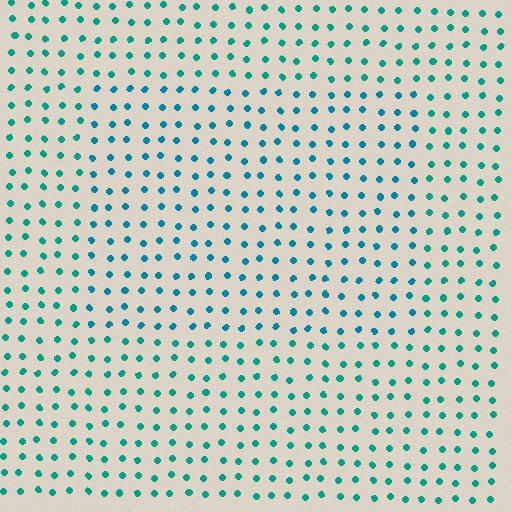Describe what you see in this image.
The image is filled with small teal elements in a uniform arrangement. A rectangle-shaped region is visible where the elements are tinted to a slightly different hue, forming a subtle color boundary.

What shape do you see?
I see a rectangle.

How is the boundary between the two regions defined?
The boundary is defined purely by a slight shift in hue (about 20 degrees). Spacing, size, and orientation are identical on both sides.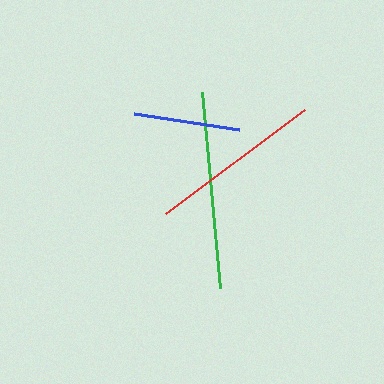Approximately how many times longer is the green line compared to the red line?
The green line is approximately 1.1 times the length of the red line.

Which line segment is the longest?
The green line is the longest at approximately 197 pixels.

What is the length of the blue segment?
The blue segment is approximately 106 pixels long.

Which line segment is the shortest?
The blue line is the shortest at approximately 106 pixels.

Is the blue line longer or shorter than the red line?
The red line is longer than the blue line.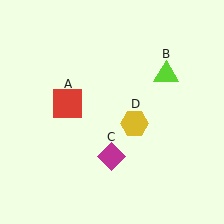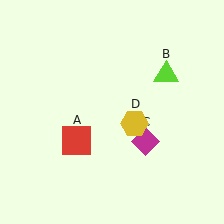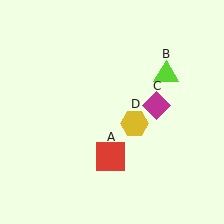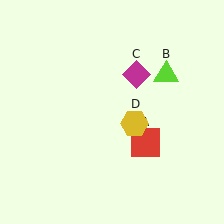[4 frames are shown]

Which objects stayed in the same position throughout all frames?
Lime triangle (object B) and yellow hexagon (object D) remained stationary.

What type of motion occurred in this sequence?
The red square (object A), magenta diamond (object C) rotated counterclockwise around the center of the scene.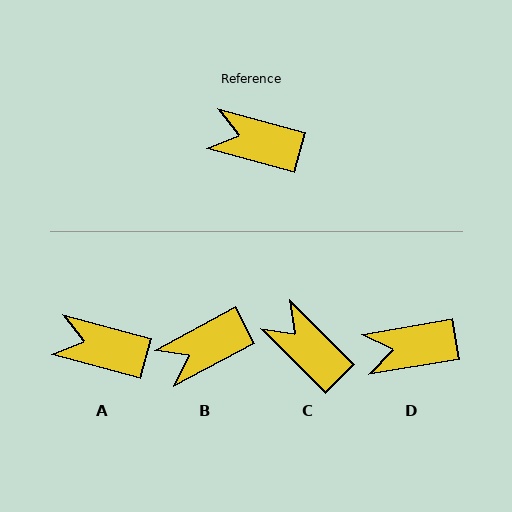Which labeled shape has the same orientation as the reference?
A.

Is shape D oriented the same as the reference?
No, it is off by about 25 degrees.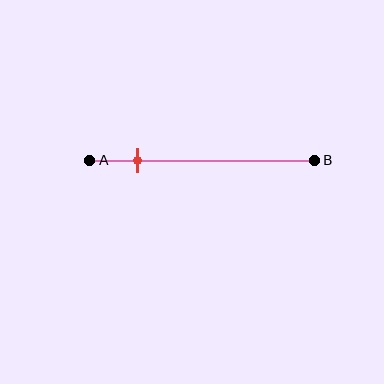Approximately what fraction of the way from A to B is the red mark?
The red mark is approximately 20% of the way from A to B.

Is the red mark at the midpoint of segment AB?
No, the mark is at about 20% from A, not at the 50% midpoint.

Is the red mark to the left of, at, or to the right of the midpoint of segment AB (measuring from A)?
The red mark is to the left of the midpoint of segment AB.